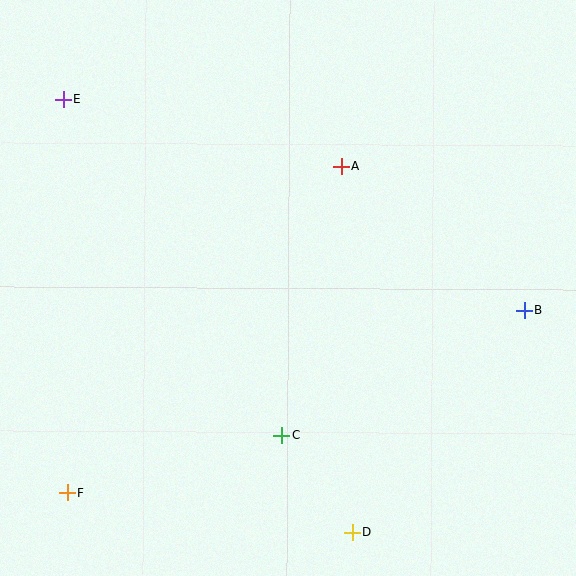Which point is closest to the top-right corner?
Point A is closest to the top-right corner.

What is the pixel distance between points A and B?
The distance between A and B is 233 pixels.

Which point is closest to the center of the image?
Point A at (341, 166) is closest to the center.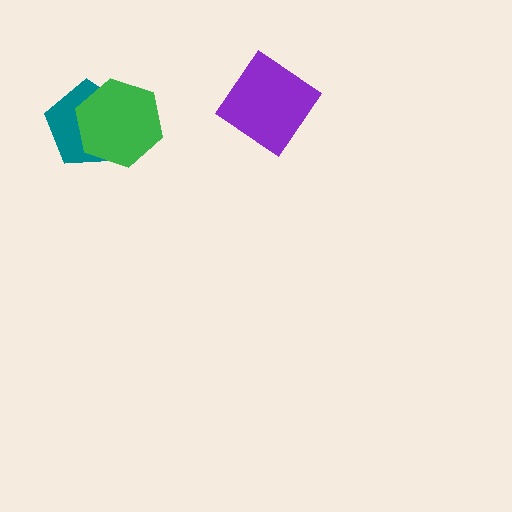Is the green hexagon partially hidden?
No, no other shape covers it.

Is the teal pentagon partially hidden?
Yes, it is partially covered by another shape.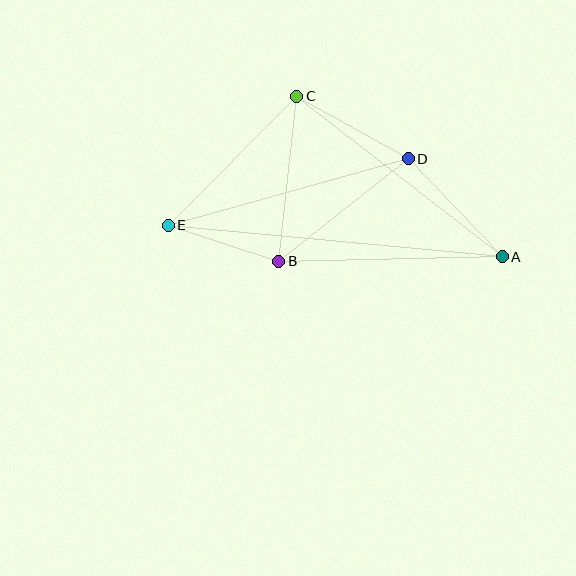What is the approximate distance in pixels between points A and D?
The distance between A and D is approximately 136 pixels.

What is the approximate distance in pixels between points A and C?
The distance between A and C is approximately 261 pixels.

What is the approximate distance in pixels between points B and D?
The distance between B and D is approximately 165 pixels.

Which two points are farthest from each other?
Points A and E are farthest from each other.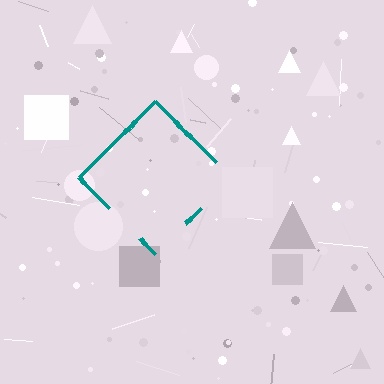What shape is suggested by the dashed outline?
The dashed outline suggests a diamond.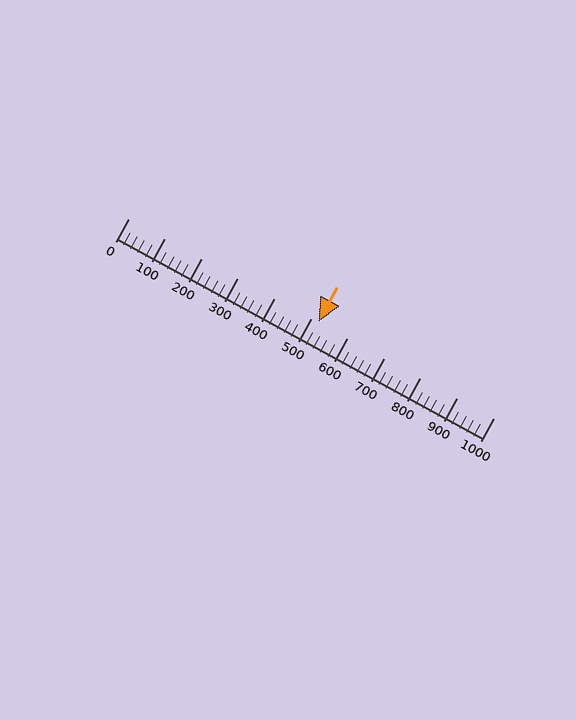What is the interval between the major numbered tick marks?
The major tick marks are spaced 100 units apart.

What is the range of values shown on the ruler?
The ruler shows values from 0 to 1000.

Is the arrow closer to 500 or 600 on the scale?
The arrow is closer to 500.